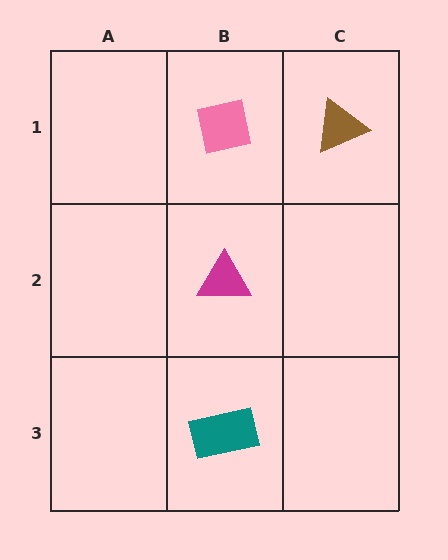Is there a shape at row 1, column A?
No, that cell is empty.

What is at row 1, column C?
A brown triangle.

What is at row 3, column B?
A teal rectangle.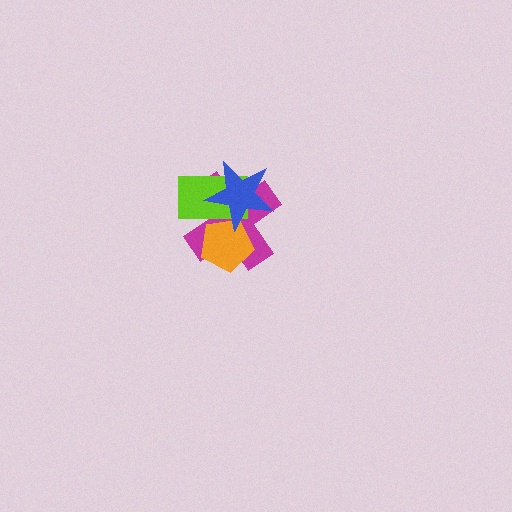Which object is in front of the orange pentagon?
The blue star is in front of the orange pentagon.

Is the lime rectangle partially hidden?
Yes, it is partially covered by another shape.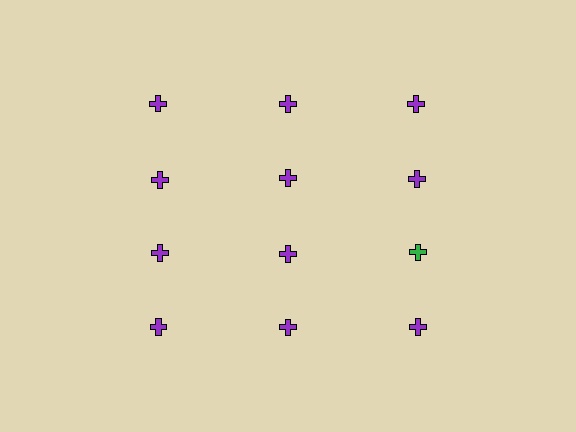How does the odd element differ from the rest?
It has a different color: green instead of purple.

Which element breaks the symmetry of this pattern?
The green cross in the third row, center column breaks the symmetry. All other shapes are purple crosses.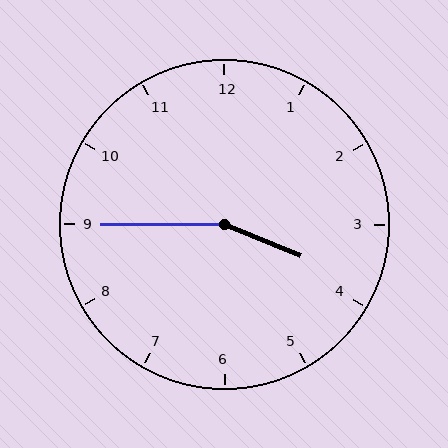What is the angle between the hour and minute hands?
Approximately 158 degrees.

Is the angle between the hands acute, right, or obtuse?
It is obtuse.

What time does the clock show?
3:45.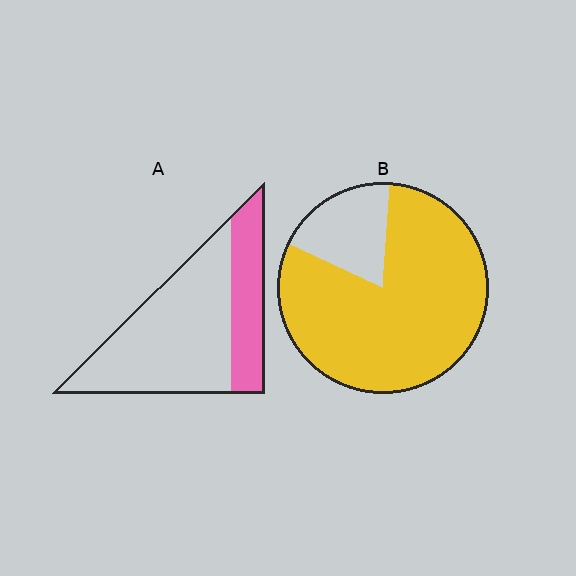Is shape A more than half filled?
No.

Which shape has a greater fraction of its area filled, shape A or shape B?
Shape B.